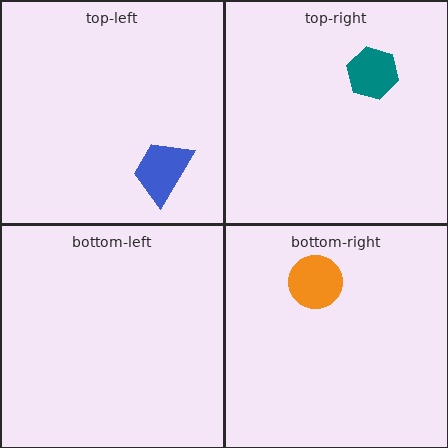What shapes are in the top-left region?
The blue trapezoid.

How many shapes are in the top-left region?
1.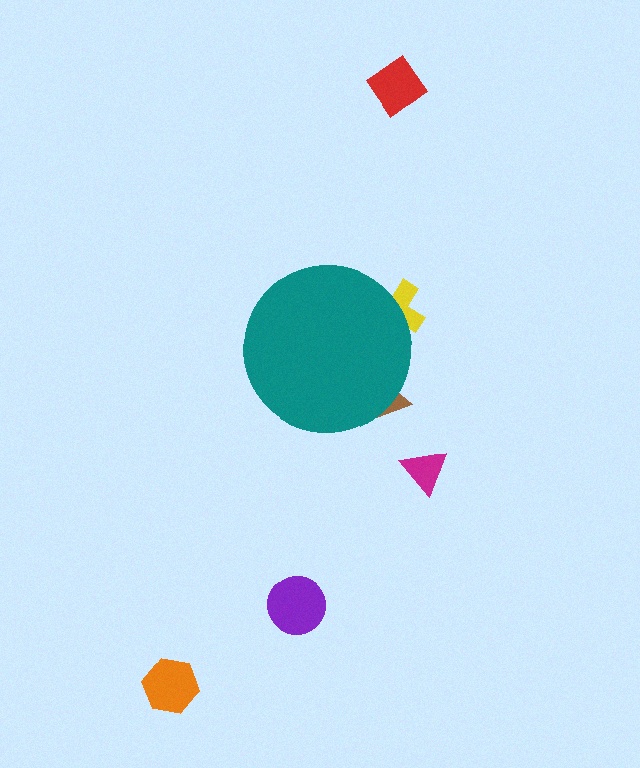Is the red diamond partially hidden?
No, the red diamond is fully visible.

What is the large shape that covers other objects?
A teal circle.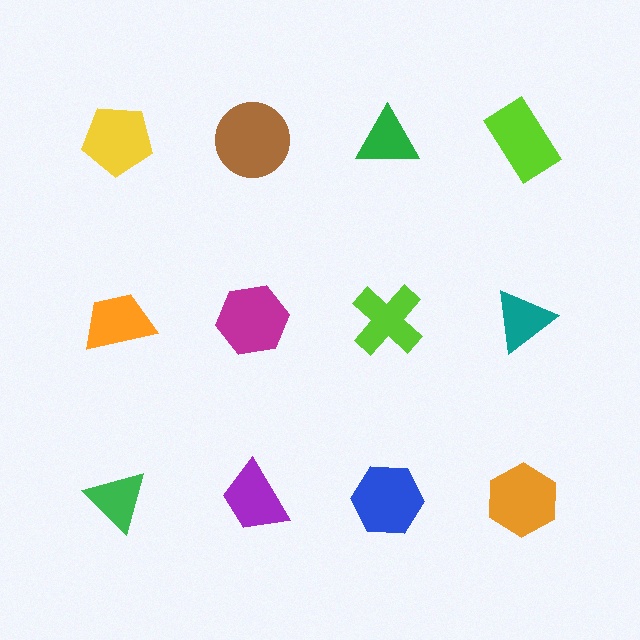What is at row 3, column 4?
An orange hexagon.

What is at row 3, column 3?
A blue hexagon.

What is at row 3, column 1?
A green triangle.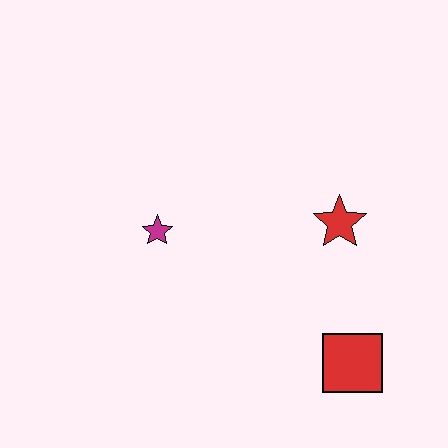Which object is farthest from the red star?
The magenta star is farthest from the red star.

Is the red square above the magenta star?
No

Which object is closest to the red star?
The red square is closest to the red star.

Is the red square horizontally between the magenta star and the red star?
No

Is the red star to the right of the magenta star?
Yes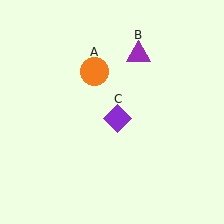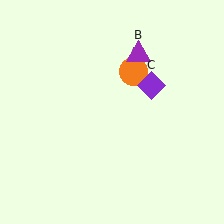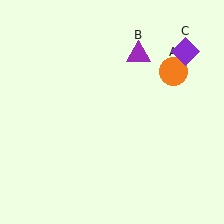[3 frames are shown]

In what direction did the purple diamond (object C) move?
The purple diamond (object C) moved up and to the right.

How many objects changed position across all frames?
2 objects changed position: orange circle (object A), purple diamond (object C).